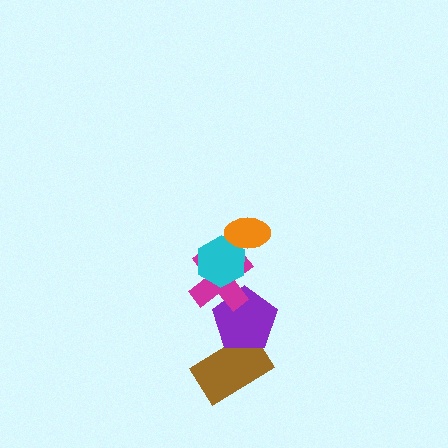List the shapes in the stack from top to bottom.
From top to bottom: the orange ellipse, the cyan hexagon, the magenta cross, the purple pentagon, the brown rectangle.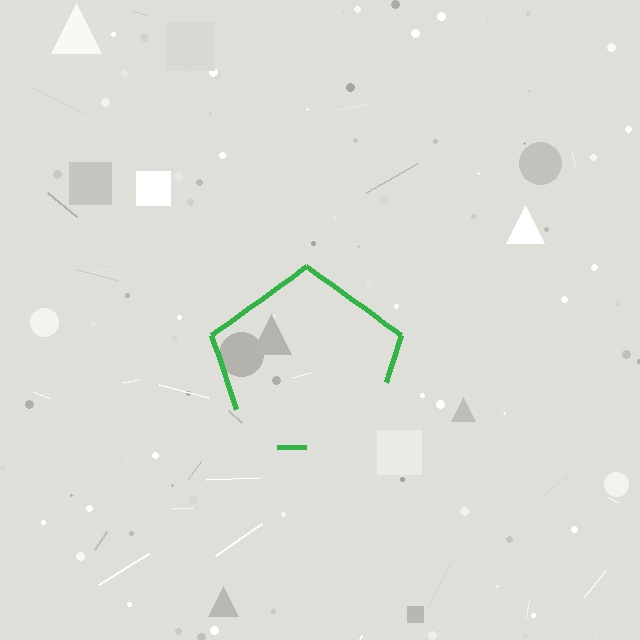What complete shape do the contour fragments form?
The contour fragments form a pentagon.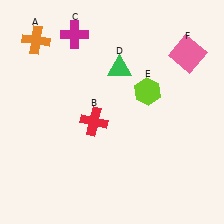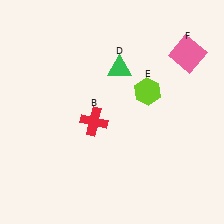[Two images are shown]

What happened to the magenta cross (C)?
The magenta cross (C) was removed in Image 2. It was in the top-left area of Image 1.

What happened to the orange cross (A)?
The orange cross (A) was removed in Image 2. It was in the top-left area of Image 1.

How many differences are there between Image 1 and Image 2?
There are 2 differences between the two images.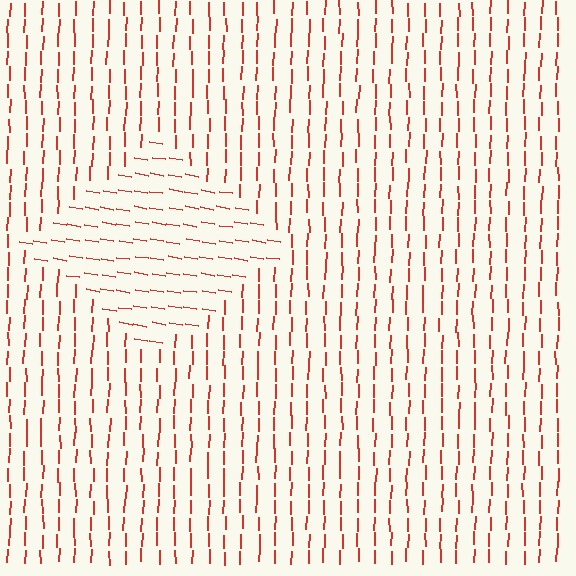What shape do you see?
I see a diamond.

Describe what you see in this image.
The image is filled with small red line segments. A diamond region in the image has lines oriented differently from the surrounding lines, creating a visible texture boundary.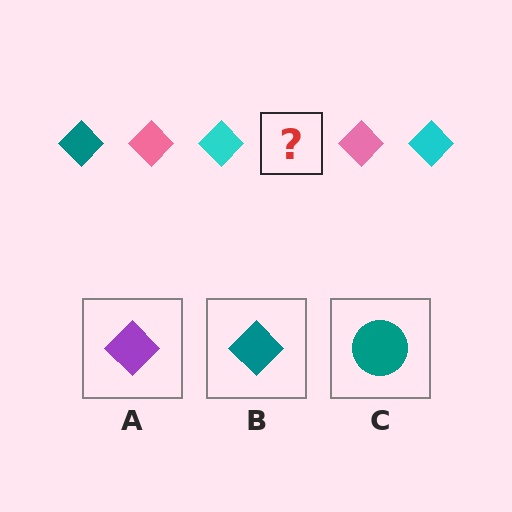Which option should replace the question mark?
Option B.